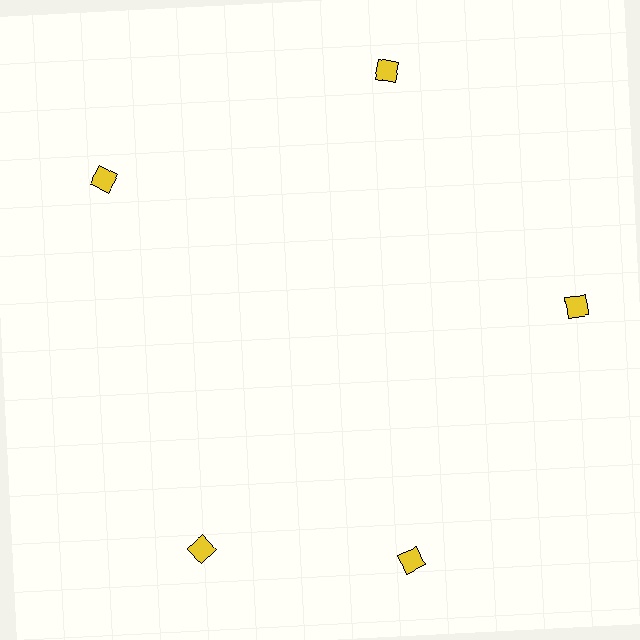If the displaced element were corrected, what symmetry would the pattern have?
It would have 5-fold rotational symmetry — the pattern would map onto itself every 72 degrees.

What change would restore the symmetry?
The symmetry would be restored by rotating it back into even spacing with its neighbors so that all 5 diamonds sit at equal angles and equal distance from the center.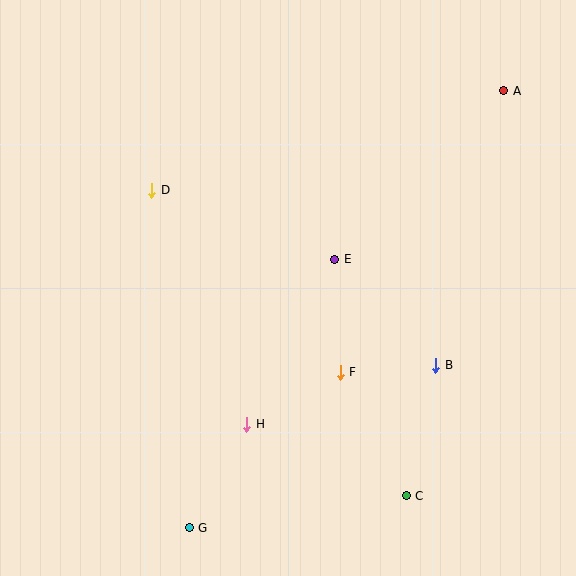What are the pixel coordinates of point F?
Point F is at (340, 372).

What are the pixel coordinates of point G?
Point G is at (189, 528).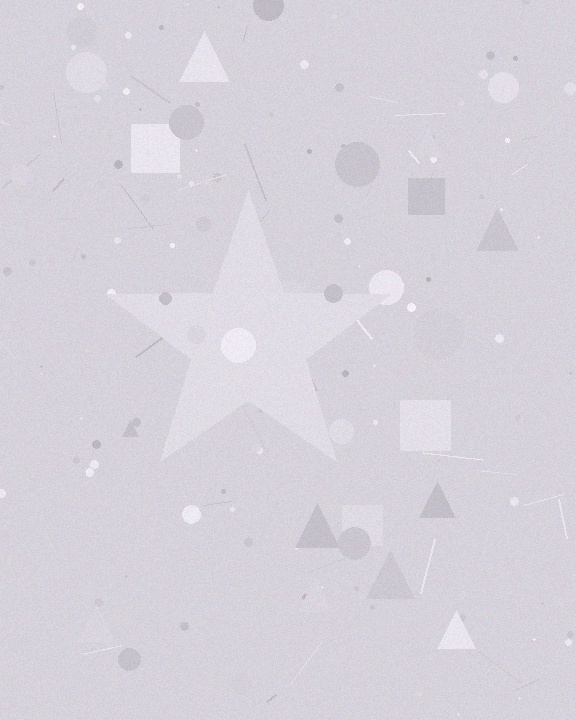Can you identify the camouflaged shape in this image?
The camouflaged shape is a star.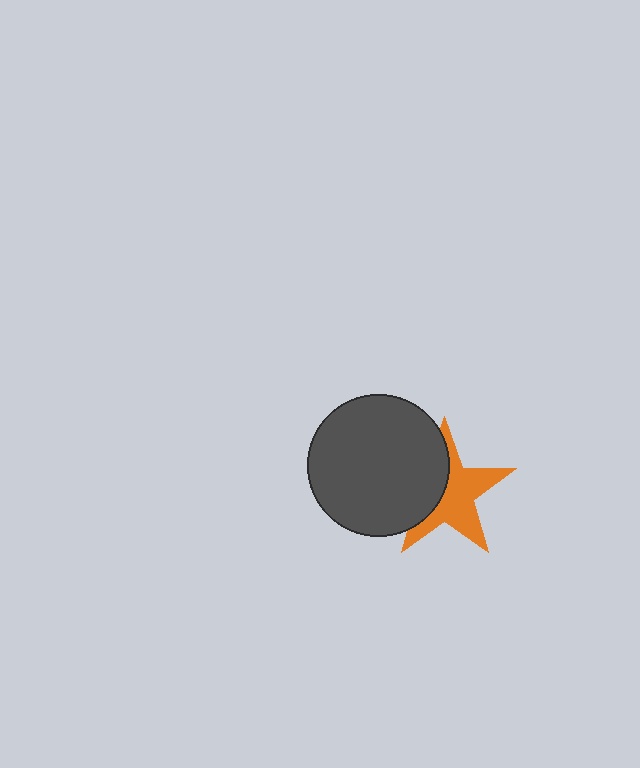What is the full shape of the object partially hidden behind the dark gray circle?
The partially hidden object is an orange star.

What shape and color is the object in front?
The object in front is a dark gray circle.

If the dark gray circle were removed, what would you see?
You would see the complete orange star.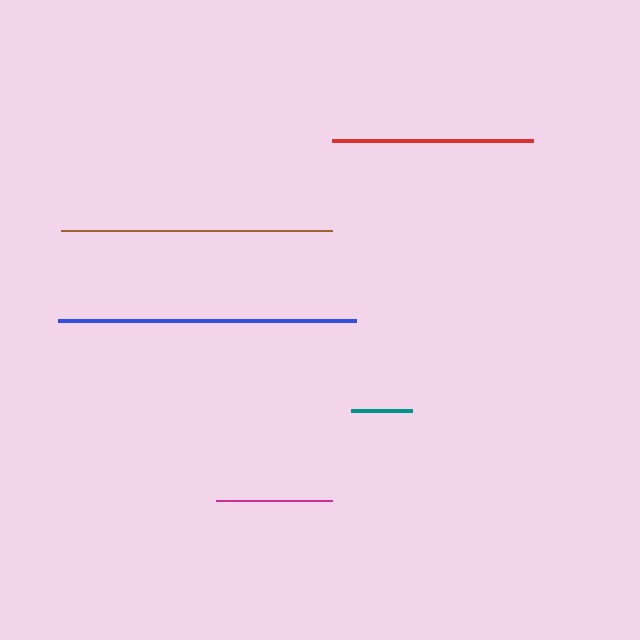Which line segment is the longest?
The blue line is the longest at approximately 298 pixels.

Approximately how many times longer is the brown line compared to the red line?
The brown line is approximately 1.4 times the length of the red line.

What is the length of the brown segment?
The brown segment is approximately 271 pixels long.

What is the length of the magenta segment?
The magenta segment is approximately 116 pixels long.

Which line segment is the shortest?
The teal line is the shortest at approximately 61 pixels.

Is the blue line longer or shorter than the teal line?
The blue line is longer than the teal line.